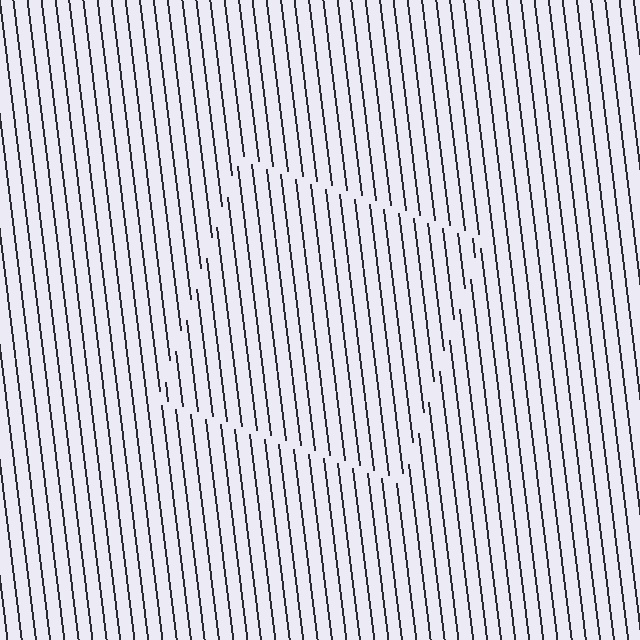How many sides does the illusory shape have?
4 sides — the line-ends trace a square.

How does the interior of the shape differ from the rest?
The interior of the shape contains the same grating, shifted by half a period — the contour is defined by the phase discontinuity where line-ends from the inner and outer gratings abut.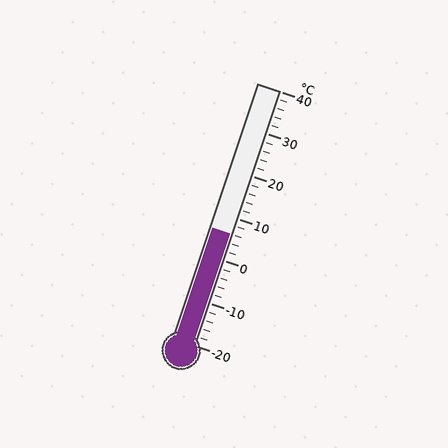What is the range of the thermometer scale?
The thermometer scale ranges from -20°C to 40°C.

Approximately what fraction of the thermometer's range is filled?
The thermometer is filled to approximately 45% of its range.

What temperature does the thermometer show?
The thermometer shows approximately 6°C.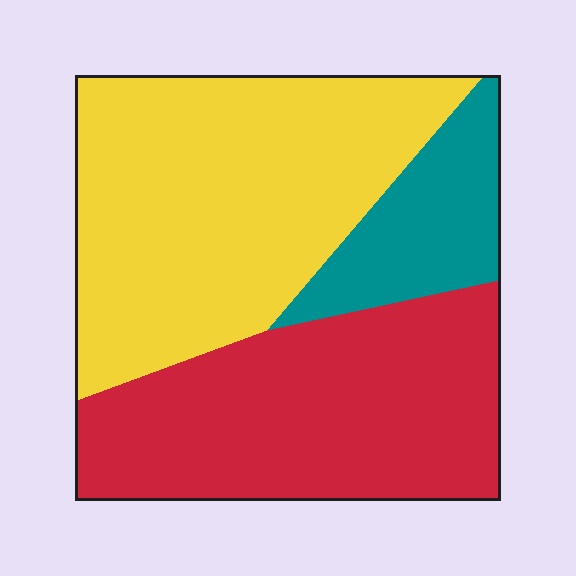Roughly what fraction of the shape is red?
Red takes up about two fifths (2/5) of the shape.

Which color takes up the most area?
Yellow, at roughly 45%.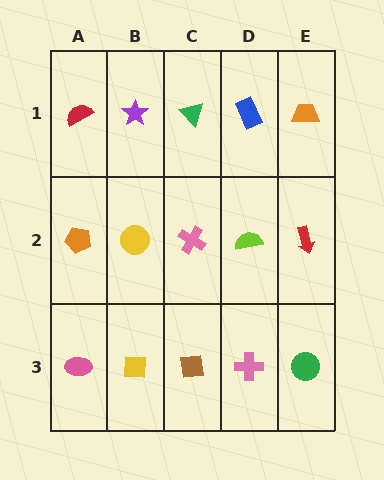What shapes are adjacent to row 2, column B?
A purple star (row 1, column B), a yellow square (row 3, column B), an orange pentagon (row 2, column A), a pink cross (row 2, column C).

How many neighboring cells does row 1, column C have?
3.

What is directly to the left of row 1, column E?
A blue rectangle.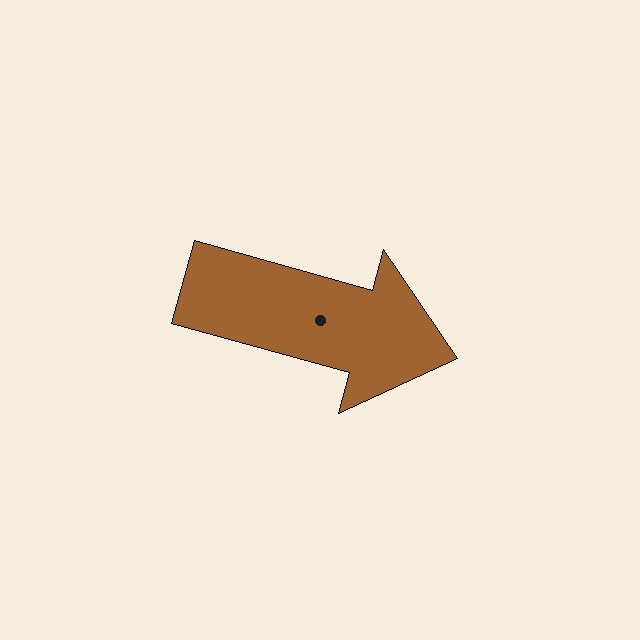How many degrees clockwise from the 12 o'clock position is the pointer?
Approximately 106 degrees.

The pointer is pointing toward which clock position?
Roughly 4 o'clock.